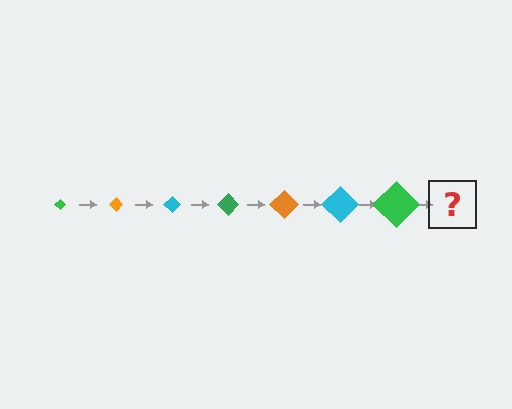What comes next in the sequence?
The next element should be an orange diamond, larger than the previous one.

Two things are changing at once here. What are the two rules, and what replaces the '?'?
The two rules are that the diamond grows larger each step and the color cycles through green, orange, and cyan. The '?' should be an orange diamond, larger than the previous one.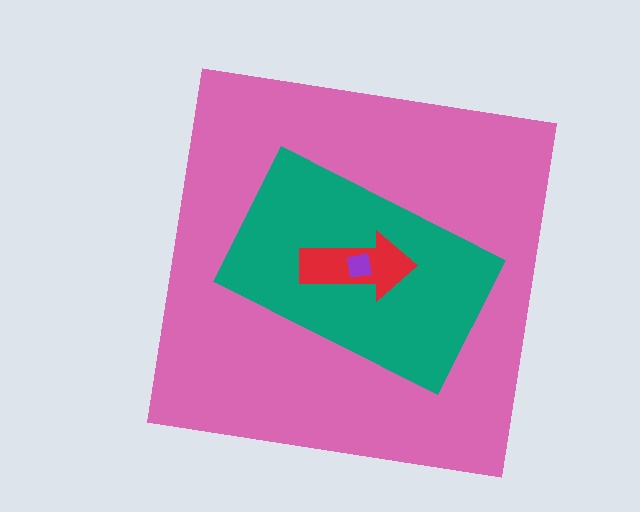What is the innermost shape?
The purple square.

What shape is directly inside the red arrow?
The purple square.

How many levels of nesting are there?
4.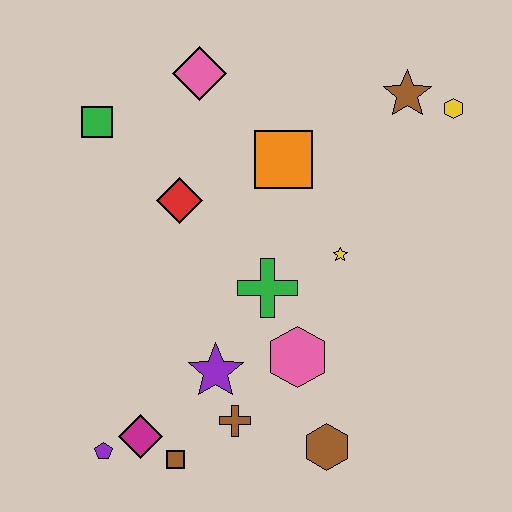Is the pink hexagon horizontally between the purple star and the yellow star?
Yes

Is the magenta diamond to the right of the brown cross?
No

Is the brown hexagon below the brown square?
No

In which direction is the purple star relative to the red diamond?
The purple star is below the red diamond.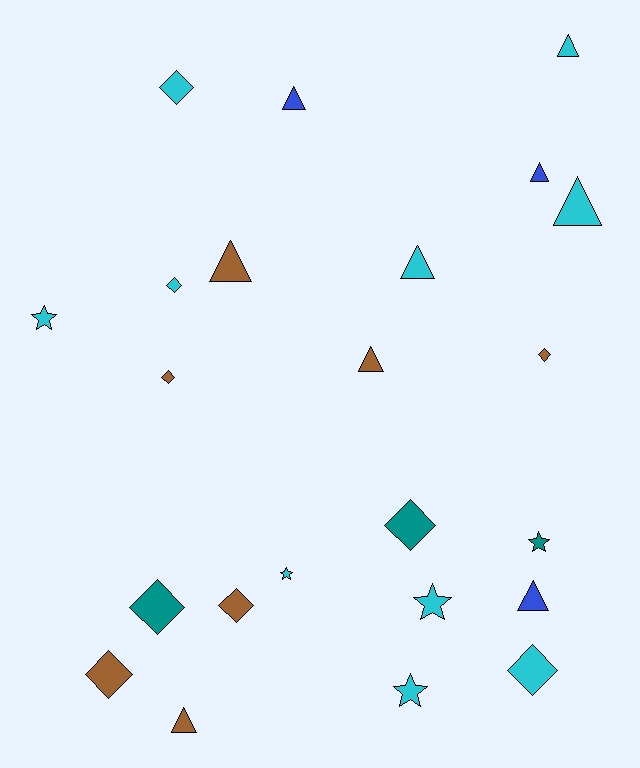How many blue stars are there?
There are no blue stars.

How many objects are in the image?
There are 23 objects.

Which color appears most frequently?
Cyan, with 10 objects.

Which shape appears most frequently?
Triangle, with 9 objects.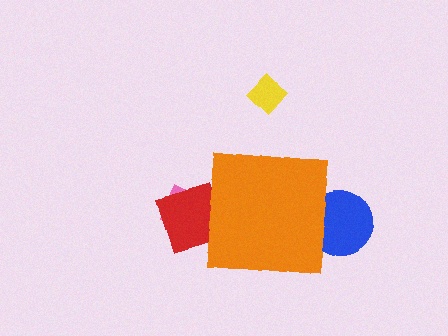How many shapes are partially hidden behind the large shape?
3 shapes are partially hidden.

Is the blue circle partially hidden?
Yes, the blue circle is partially hidden behind the orange square.